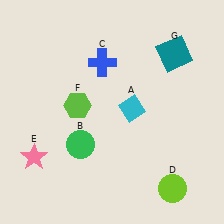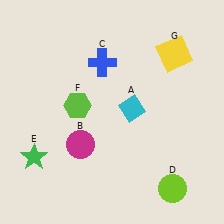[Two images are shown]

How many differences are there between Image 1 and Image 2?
There are 3 differences between the two images.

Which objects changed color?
B changed from green to magenta. E changed from pink to green. G changed from teal to yellow.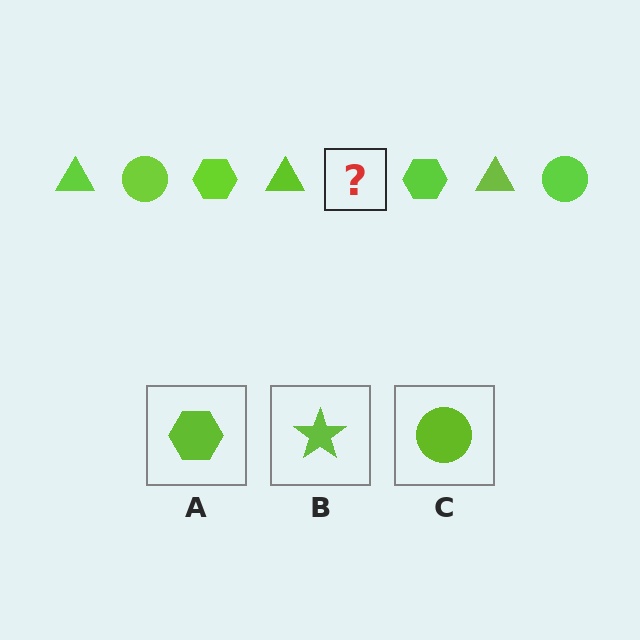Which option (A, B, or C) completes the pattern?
C.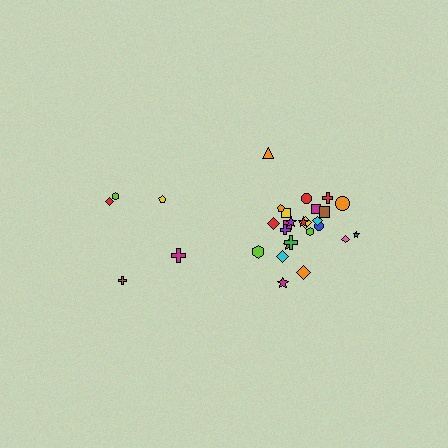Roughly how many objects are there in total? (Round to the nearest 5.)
Roughly 30 objects in total.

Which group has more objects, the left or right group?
The right group.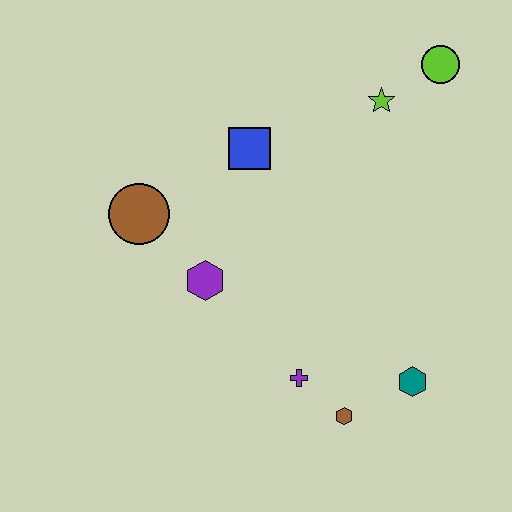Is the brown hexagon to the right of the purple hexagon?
Yes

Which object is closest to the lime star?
The lime circle is closest to the lime star.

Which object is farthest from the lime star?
The brown hexagon is farthest from the lime star.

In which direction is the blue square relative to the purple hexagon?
The blue square is above the purple hexagon.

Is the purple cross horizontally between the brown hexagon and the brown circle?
Yes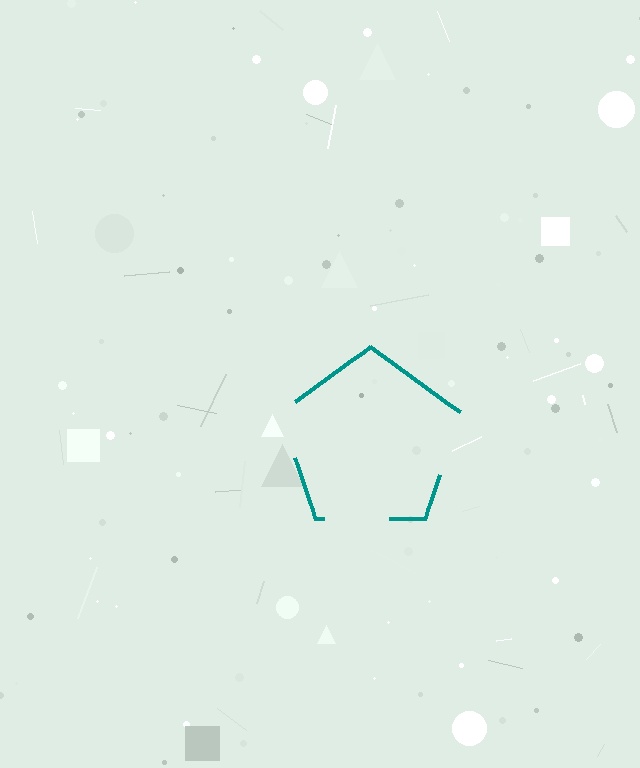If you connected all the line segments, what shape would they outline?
They would outline a pentagon.